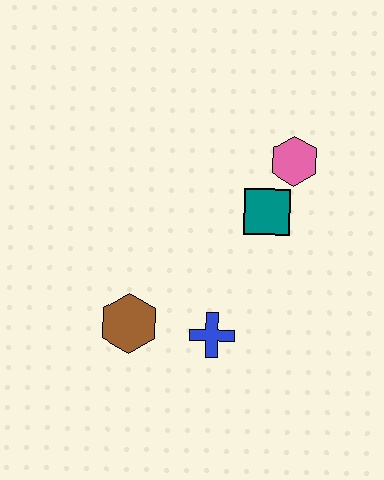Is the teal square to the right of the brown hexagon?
Yes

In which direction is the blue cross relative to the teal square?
The blue cross is below the teal square.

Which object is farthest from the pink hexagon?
The brown hexagon is farthest from the pink hexagon.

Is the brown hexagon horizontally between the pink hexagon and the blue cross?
No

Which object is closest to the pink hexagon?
The teal square is closest to the pink hexagon.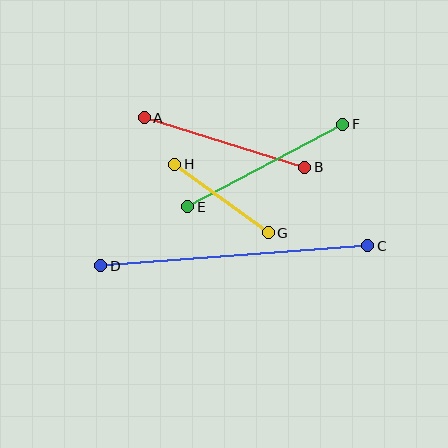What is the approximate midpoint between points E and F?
The midpoint is at approximately (265, 165) pixels.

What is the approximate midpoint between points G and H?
The midpoint is at approximately (222, 199) pixels.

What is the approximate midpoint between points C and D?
The midpoint is at approximately (234, 256) pixels.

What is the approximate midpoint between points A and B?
The midpoint is at approximately (224, 142) pixels.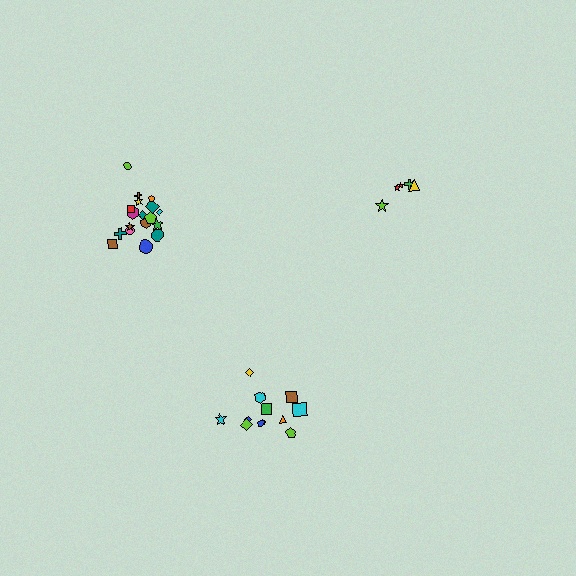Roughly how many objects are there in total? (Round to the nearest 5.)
Roughly 35 objects in total.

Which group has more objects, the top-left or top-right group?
The top-left group.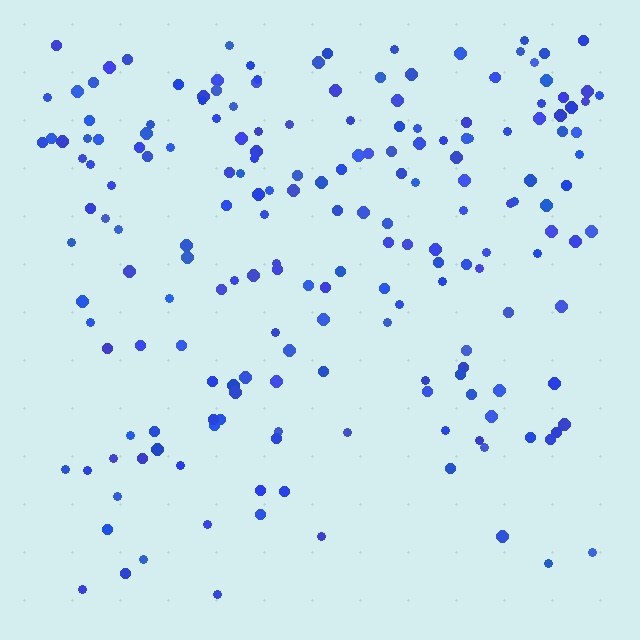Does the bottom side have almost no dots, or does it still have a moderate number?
Still a moderate number, just noticeably fewer than the top.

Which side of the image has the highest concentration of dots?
The top.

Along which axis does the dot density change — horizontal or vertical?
Vertical.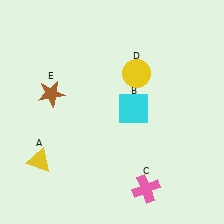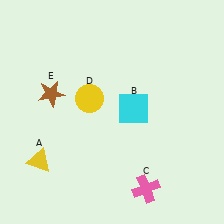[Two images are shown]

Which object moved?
The yellow circle (D) moved left.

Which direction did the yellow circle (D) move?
The yellow circle (D) moved left.